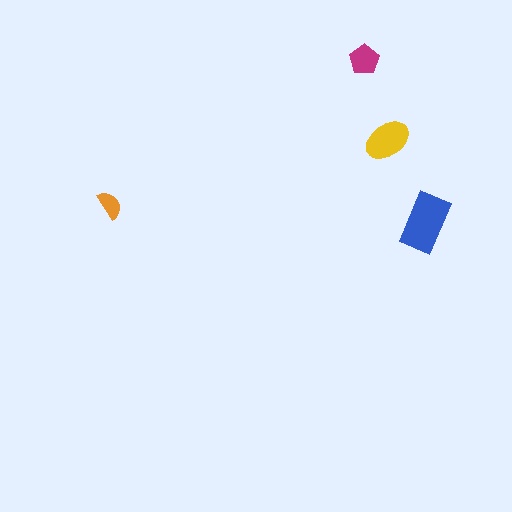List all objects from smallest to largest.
The orange semicircle, the magenta pentagon, the yellow ellipse, the blue rectangle.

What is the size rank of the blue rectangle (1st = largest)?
1st.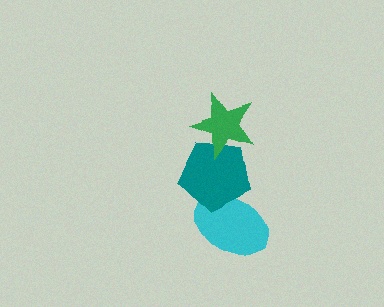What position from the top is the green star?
The green star is 1st from the top.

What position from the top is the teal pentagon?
The teal pentagon is 2nd from the top.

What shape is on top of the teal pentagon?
The green star is on top of the teal pentagon.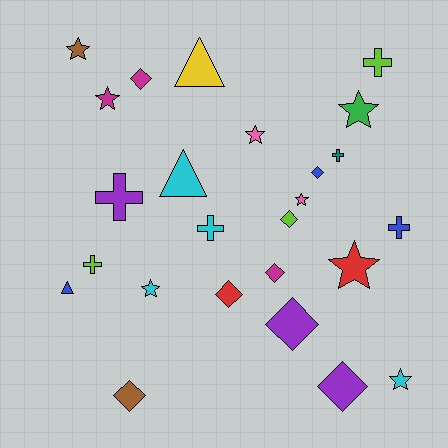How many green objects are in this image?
There is 1 green object.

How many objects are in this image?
There are 25 objects.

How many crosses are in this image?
There are 6 crosses.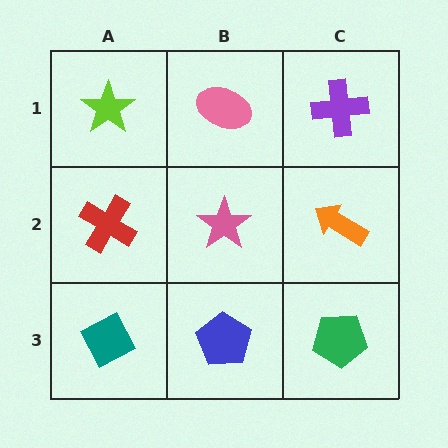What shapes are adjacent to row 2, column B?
A pink ellipse (row 1, column B), a blue pentagon (row 3, column B), a red cross (row 2, column A), an orange arrow (row 2, column C).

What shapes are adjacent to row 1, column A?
A red cross (row 2, column A), a pink ellipse (row 1, column B).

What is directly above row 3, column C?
An orange arrow.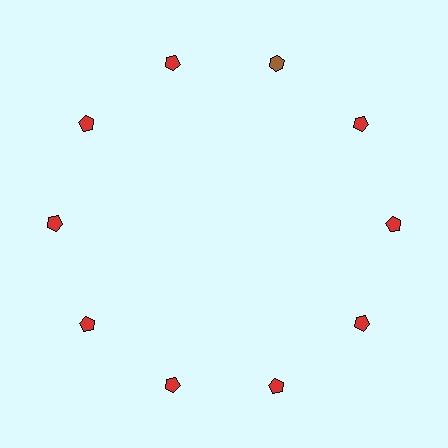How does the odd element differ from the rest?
It differs in both color (brown instead of red) and shape (hexagon instead of pentagon).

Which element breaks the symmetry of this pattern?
The brown hexagon at roughly the 1 o'clock position breaks the symmetry. All other shapes are red pentagons.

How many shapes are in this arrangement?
There are 10 shapes arranged in a ring pattern.